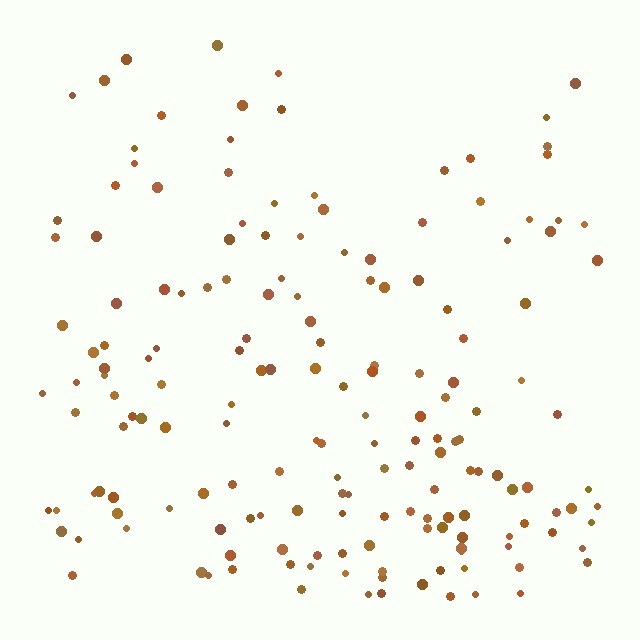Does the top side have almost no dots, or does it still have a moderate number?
Still a moderate number, just noticeably fewer than the bottom.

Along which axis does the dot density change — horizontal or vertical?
Vertical.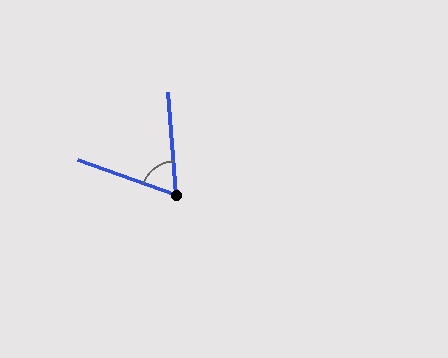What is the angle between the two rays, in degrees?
Approximately 65 degrees.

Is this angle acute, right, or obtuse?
It is acute.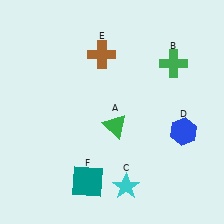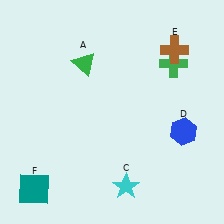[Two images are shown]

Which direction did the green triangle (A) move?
The green triangle (A) moved up.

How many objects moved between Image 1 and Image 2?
3 objects moved between the two images.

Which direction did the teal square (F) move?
The teal square (F) moved left.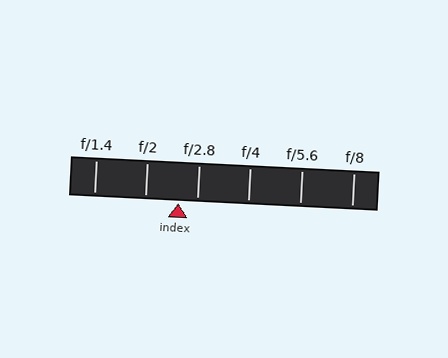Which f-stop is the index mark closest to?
The index mark is closest to f/2.8.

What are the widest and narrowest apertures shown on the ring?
The widest aperture shown is f/1.4 and the narrowest is f/8.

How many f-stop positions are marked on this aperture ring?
There are 6 f-stop positions marked.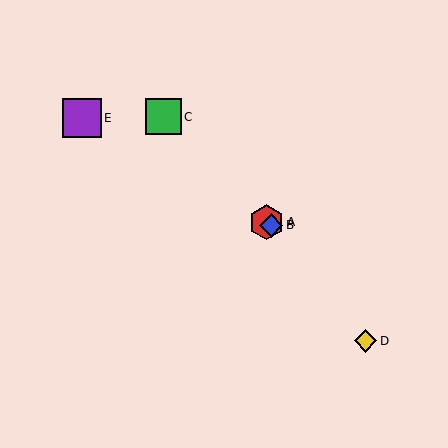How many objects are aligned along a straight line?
3 objects (A, B, E) are aligned along a straight line.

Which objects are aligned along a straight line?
Objects A, B, E are aligned along a straight line.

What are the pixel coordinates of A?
Object A is at (266, 222).